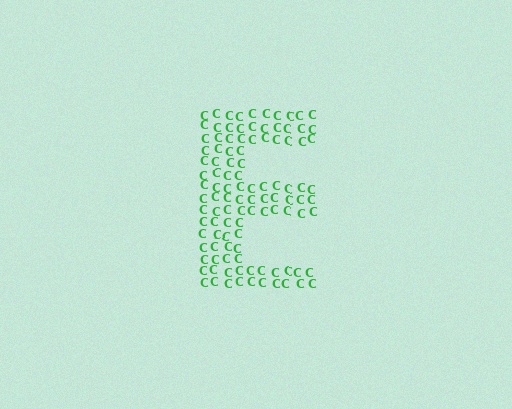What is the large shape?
The large shape is the letter E.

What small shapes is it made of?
It is made of small letter C's.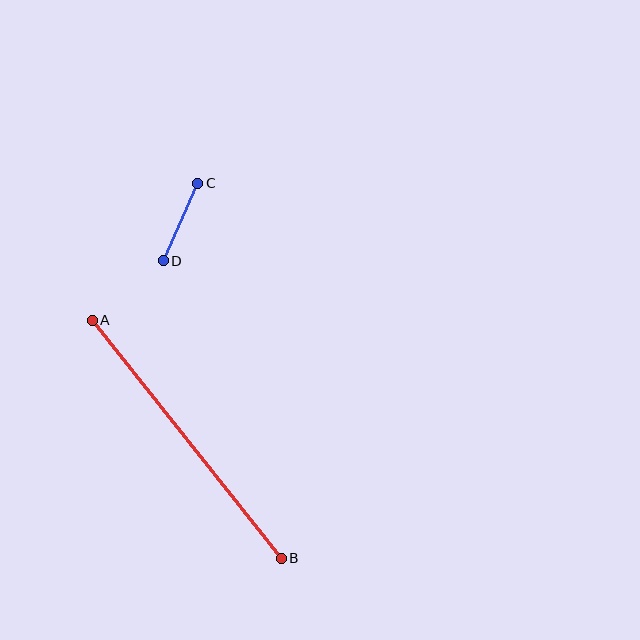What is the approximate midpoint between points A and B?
The midpoint is at approximately (187, 439) pixels.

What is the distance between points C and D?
The distance is approximately 85 pixels.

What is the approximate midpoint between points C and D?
The midpoint is at approximately (180, 222) pixels.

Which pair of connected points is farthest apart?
Points A and B are farthest apart.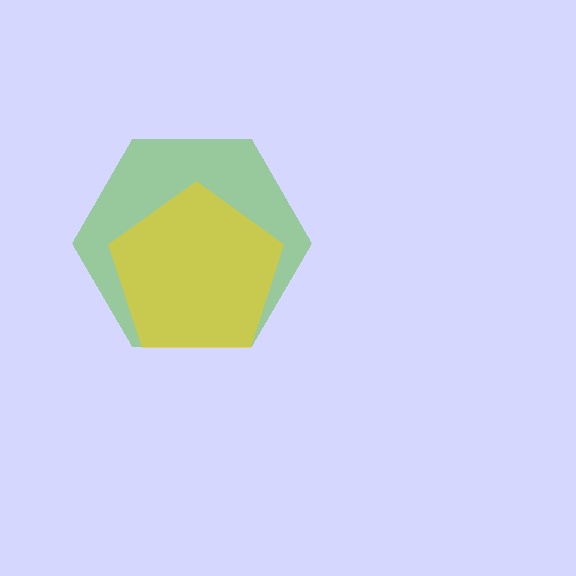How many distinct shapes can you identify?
There are 2 distinct shapes: a lime hexagon, a yellow pentagon.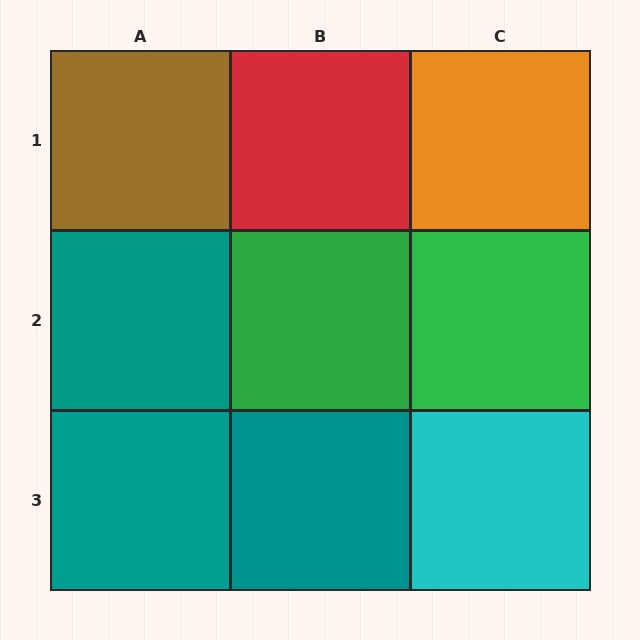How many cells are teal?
3 cells are teal.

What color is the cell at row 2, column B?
Green.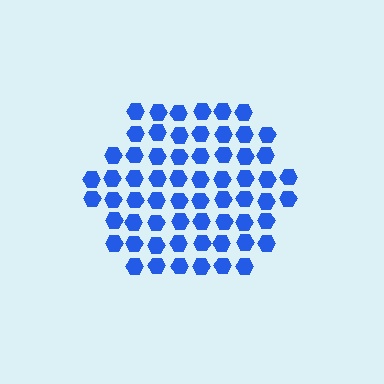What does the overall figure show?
The overall figure shows a hexagon.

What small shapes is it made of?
It is made of small hexagons.